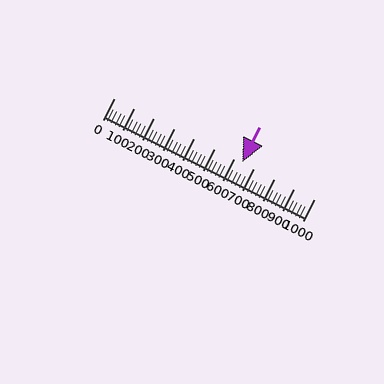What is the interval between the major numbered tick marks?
The major tick marks are spaced 100 units apart.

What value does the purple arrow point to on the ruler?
The purple arrow points to approximately 641.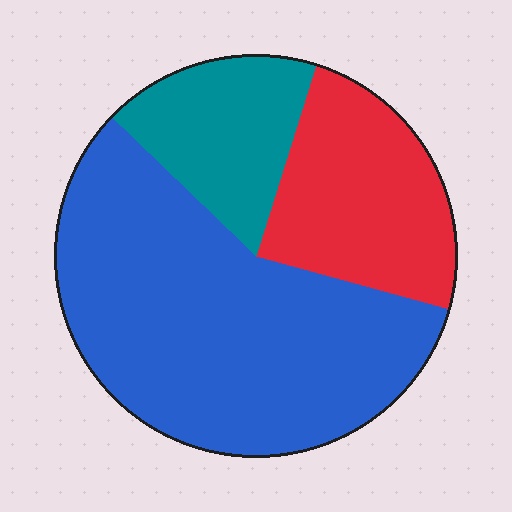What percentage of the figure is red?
Red takes up between a sixth and a third of the figure.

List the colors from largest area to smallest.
From largest to smallest: blue, red, teal.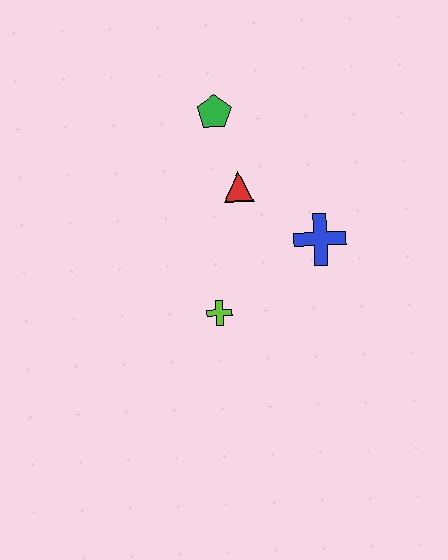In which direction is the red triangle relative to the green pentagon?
The red triangle is below the green pentagon.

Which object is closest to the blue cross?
The red triangle is closest to the blue cross.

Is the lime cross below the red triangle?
Yes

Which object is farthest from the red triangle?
The lime cross is farthest from the red triangle.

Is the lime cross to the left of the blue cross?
Yes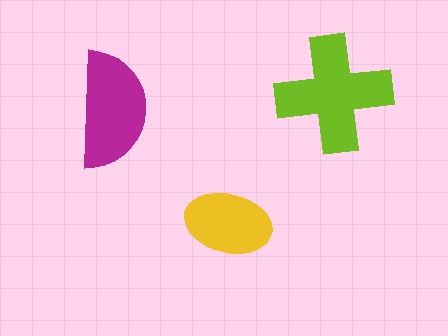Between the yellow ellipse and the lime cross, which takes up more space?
The lime cross.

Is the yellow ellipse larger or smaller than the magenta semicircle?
Smaller.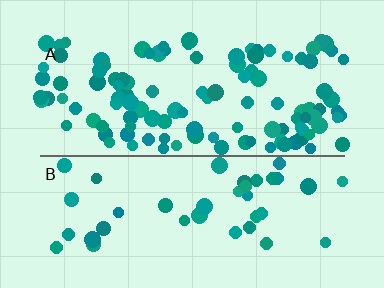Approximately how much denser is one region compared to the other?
Approximately 2.9× — region A over region B.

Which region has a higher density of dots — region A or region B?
A (the top).